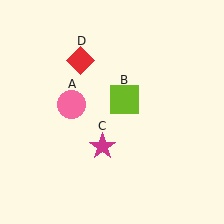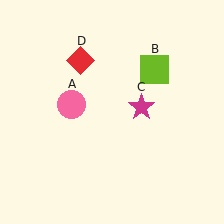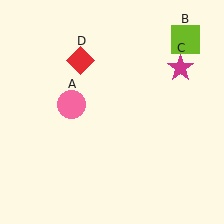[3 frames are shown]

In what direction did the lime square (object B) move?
The lime square (object B) moved up and to the right.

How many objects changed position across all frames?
2 objects changed position: lime square (object B), magenta star (object C).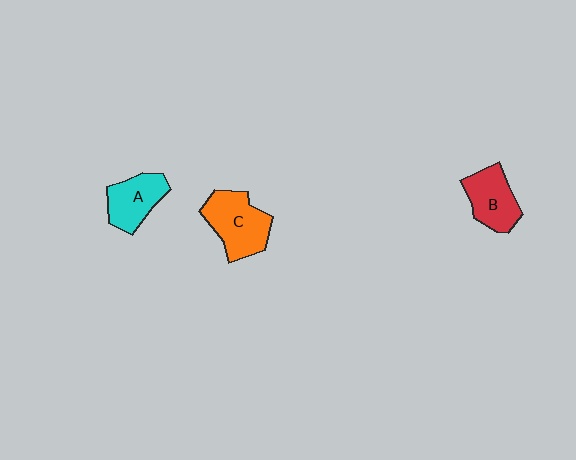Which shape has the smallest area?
Shape A (cyan).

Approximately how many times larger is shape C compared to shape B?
Approximately 1.3 times.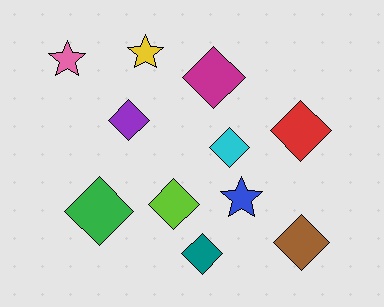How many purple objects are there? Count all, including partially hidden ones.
There is 1 purple object.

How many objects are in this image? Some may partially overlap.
There are 11 objects.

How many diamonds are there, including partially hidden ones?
There are 8 diamonds.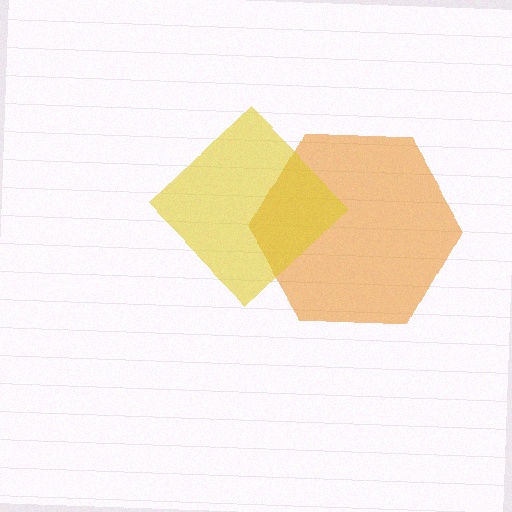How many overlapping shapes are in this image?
There are 2 overlapping shapes in the image.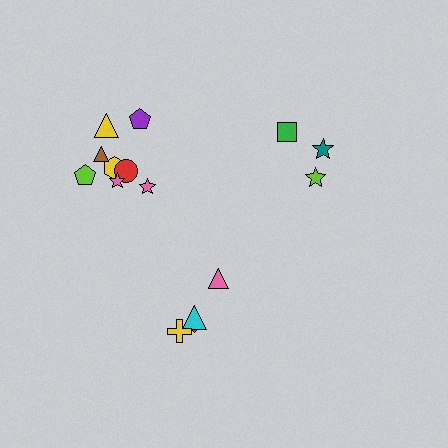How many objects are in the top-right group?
There are 3 objects.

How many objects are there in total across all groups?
There are 15 objects.